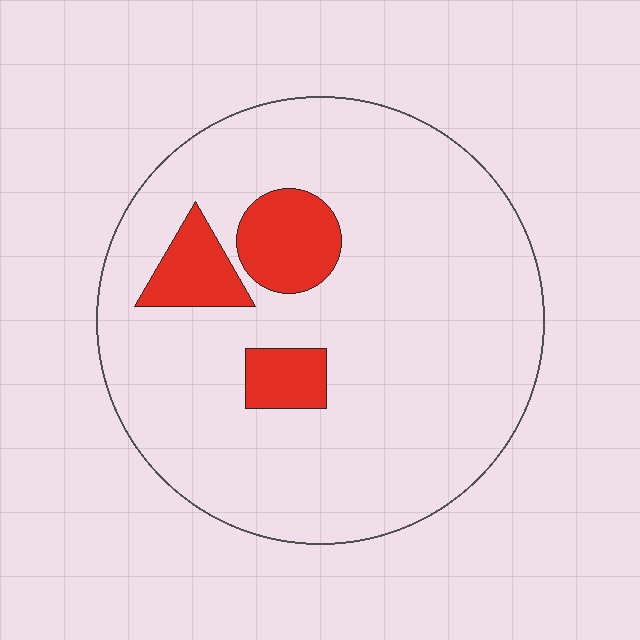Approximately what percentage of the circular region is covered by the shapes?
Approximately 15%.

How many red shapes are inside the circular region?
3.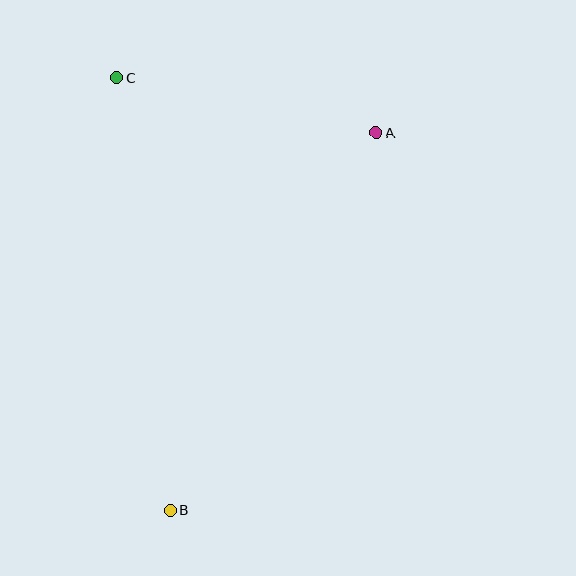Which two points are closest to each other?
Points A and C are closest to each other.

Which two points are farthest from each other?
Points B and C are farthest from each other.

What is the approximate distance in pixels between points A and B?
The distance between A and B is approximately 430 pixels.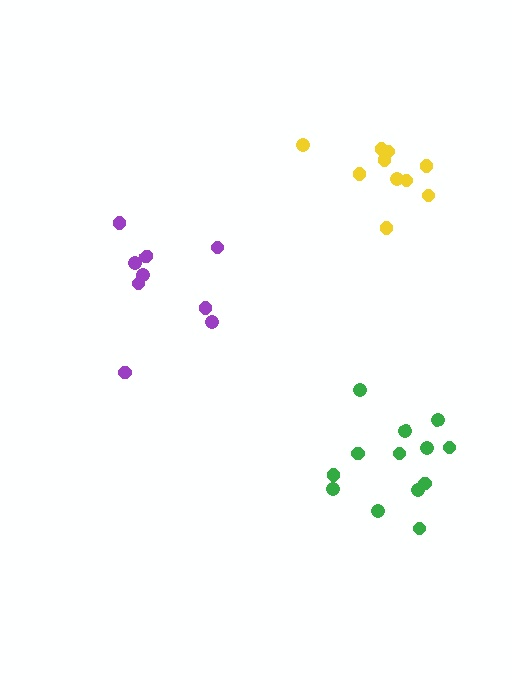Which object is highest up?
The yellow cluster is topmost.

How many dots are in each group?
Group 1: 9 dots, Group 2: 13 dots, Group 3: 10 dots (32 total).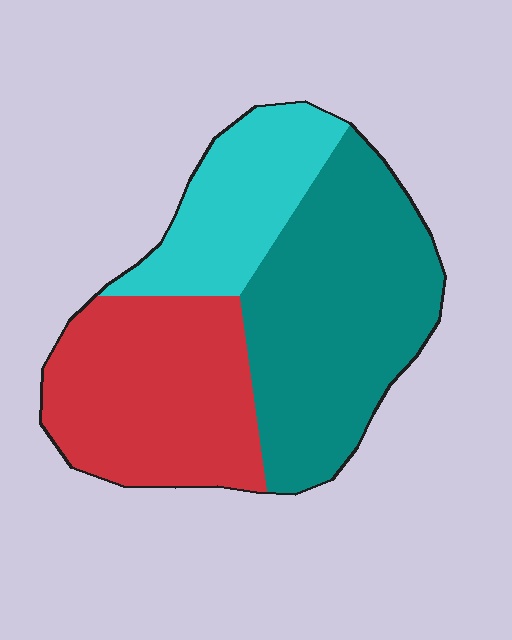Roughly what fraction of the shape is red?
Red covers roughly 35% of the shape.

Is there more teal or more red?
Teal.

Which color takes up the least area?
Cyan, at roughly 20%.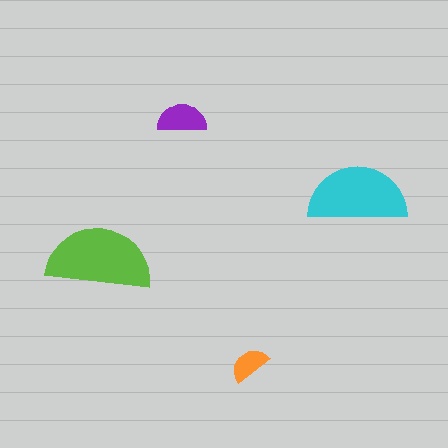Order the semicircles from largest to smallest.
the lime one, the cyan one, the purple one, the orange one.